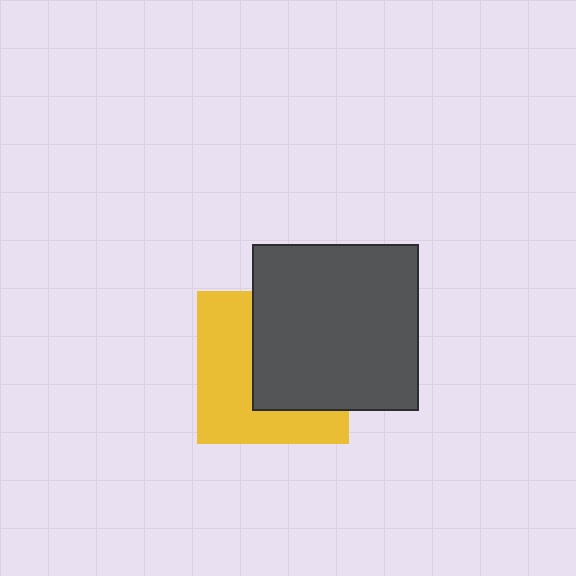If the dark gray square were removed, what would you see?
You would see the complete yellow square.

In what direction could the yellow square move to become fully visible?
The yellow square could move left. That would shift it out from behind the dark gray square entirely.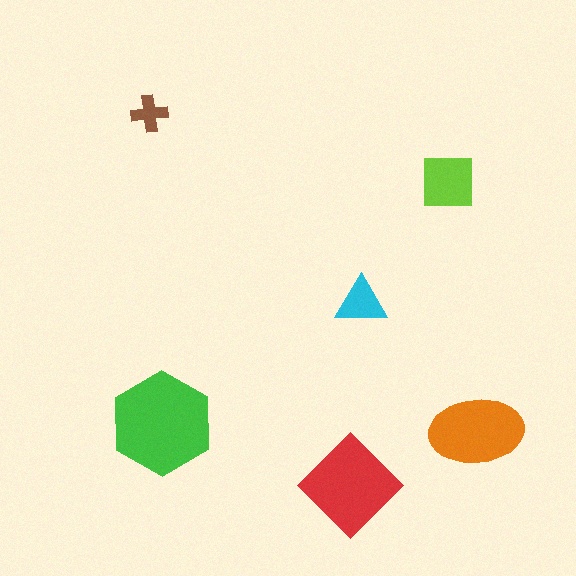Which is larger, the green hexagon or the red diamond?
The green hexagon.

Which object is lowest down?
The red diamond is bottommost.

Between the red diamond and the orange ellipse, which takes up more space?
The red diamond.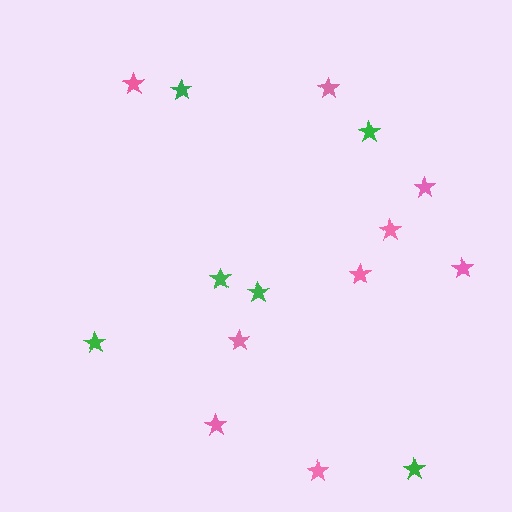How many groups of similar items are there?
There are 2 groups: one group of green stars (6) and one group of pink stars (9).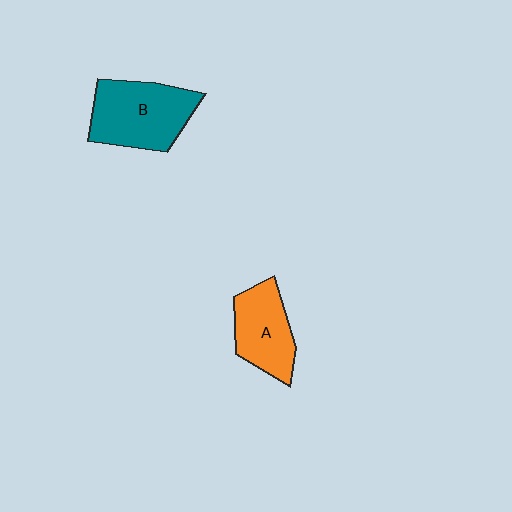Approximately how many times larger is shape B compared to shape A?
Approximately 1.3 times.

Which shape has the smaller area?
Shape A (orange).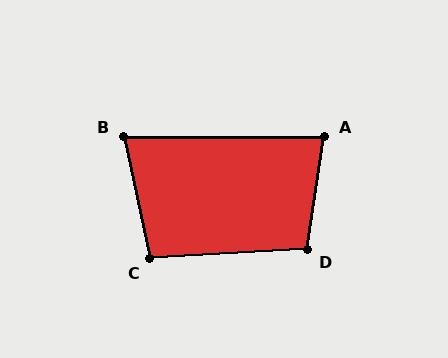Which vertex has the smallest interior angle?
B, at approximately 78 degrees.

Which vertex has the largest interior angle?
D, at approximately 102 degrees.